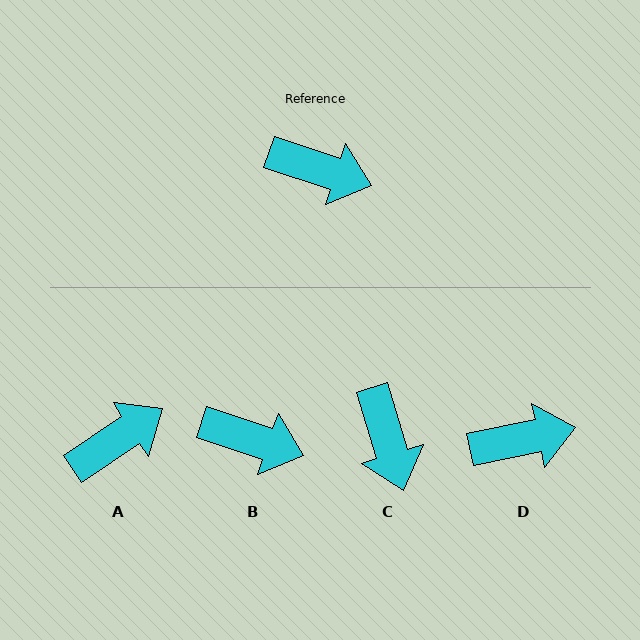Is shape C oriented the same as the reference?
No, it is off by about 55 degrees.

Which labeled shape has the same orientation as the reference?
B.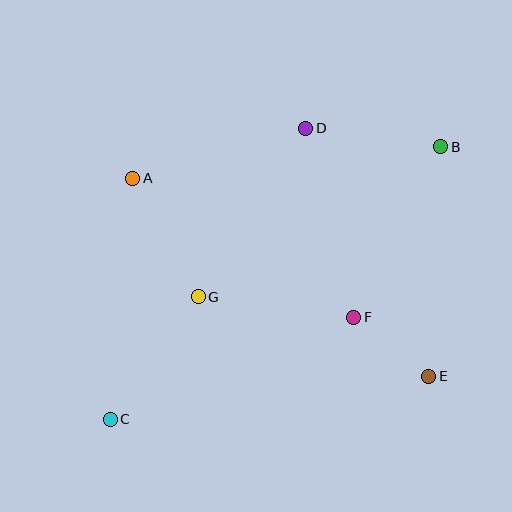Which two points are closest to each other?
Points E and F are closest to each other.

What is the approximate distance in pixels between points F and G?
The distance between F and G is approximately 157 pixels.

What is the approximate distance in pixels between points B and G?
The distance between B and G is approximately 285 pixels.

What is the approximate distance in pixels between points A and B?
The distance between A and B is approximately 310 pixels.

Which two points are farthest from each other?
Points B and C are farthest from each other.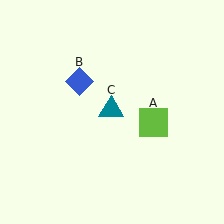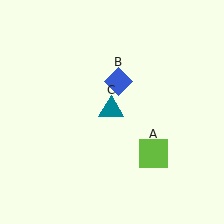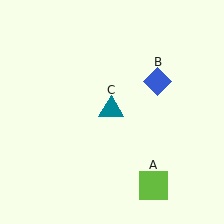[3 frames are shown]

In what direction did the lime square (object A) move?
The lime square (object A) moved down.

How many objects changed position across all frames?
2 objects changed position: lime square (object A), blue diamond (object B).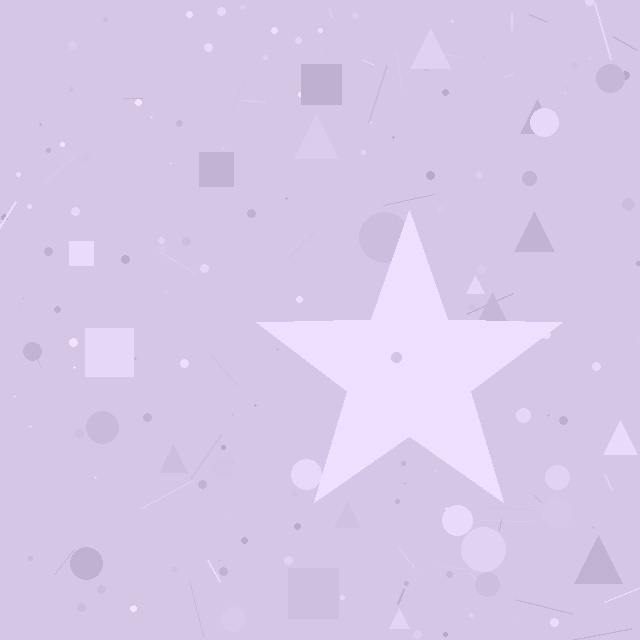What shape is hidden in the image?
A star is hidden in the image.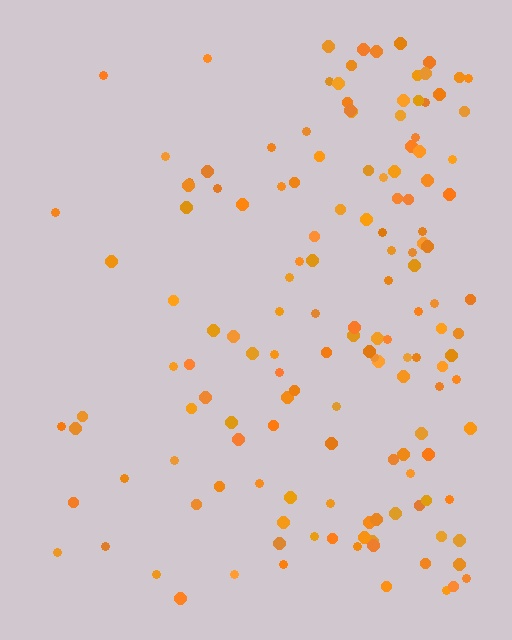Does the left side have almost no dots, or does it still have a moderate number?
Still a moderate number, just noticeably fewer than the right.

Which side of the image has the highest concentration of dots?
The right.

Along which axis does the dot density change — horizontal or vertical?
Horizontal.